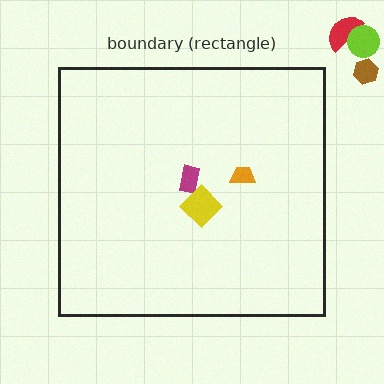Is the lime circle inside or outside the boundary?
Outside.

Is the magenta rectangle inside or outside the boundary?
Inside.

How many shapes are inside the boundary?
3 inside, 3 outside.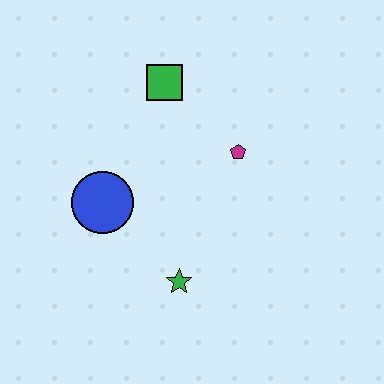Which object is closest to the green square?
The magenta pentagon is closest to the green square.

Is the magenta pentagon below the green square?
Yes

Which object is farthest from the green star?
The green square is farthest from the green star.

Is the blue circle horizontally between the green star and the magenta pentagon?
No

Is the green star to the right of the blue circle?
Yes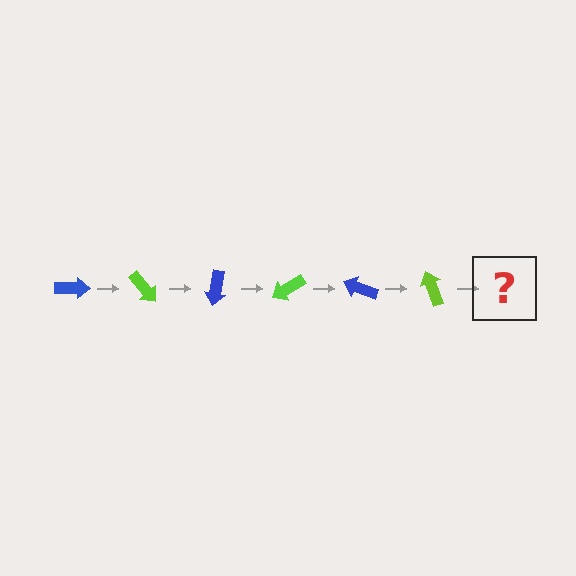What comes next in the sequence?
The next element should be a blue arrow, rotated 300 degrees from the start.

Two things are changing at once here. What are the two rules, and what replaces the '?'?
The two rules are that it rotates 50 degrees each step and the color cycles through blue and lime. The '?' should be a blue arrow, rotated 300 degrees from the start.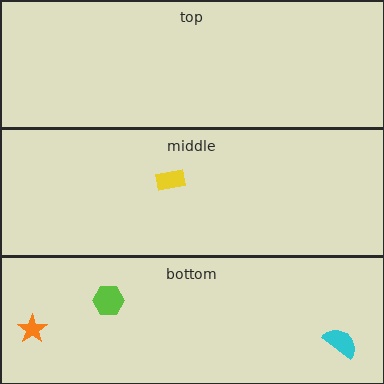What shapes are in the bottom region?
The lime hexagon, the orange star, the cyan semicircle.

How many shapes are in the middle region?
1.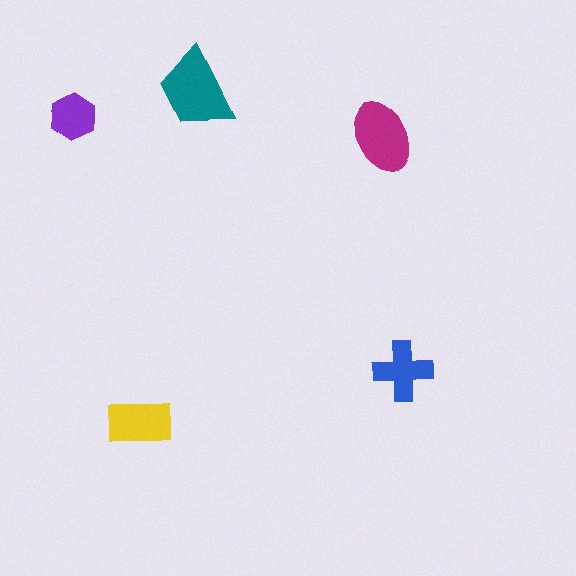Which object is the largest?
The teal trapezoid.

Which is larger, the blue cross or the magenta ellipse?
The magenta ellipse.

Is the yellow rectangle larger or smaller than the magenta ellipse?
Smaller.